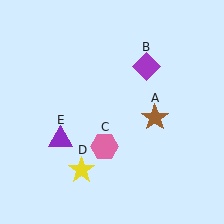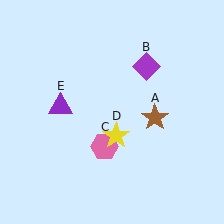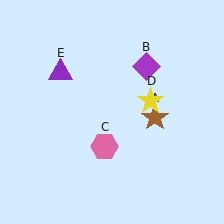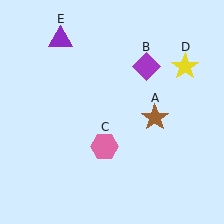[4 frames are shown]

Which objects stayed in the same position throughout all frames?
Brown star (object A) and purple diamond (object B) and pink hexagon (object C) remained stationary.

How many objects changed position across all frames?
2 objects changed position: yellow star (object D), purple triangle (object E).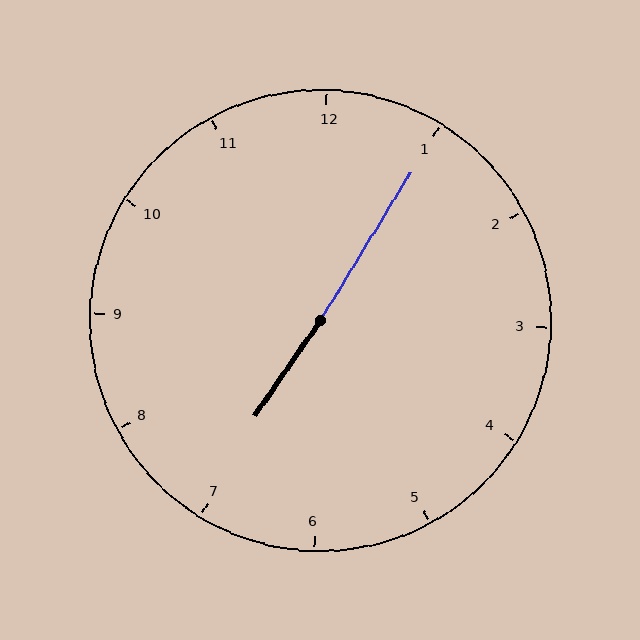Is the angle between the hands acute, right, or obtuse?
It is obtuse.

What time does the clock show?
7:05.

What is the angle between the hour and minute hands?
Approximately 178 degrees.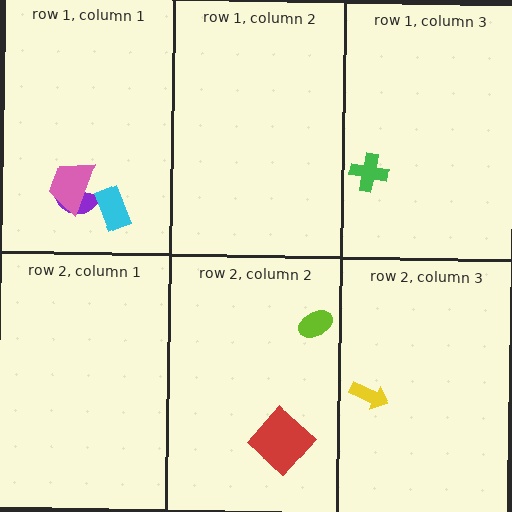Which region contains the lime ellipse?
The row 2, column 2 region.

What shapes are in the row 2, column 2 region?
The lime ellipse, the red diamond.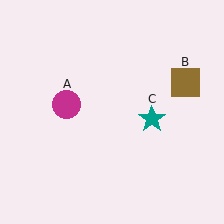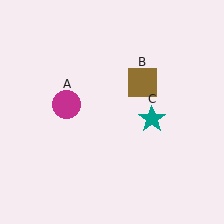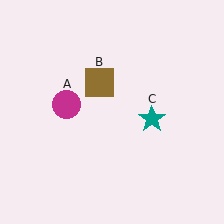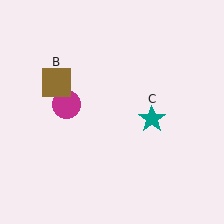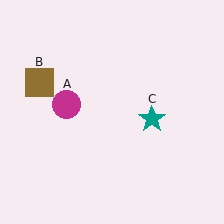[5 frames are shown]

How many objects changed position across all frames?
1 object changed position: brown square (object B).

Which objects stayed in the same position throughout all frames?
Magenta circle (object A) and teal star (object C) remained stationary.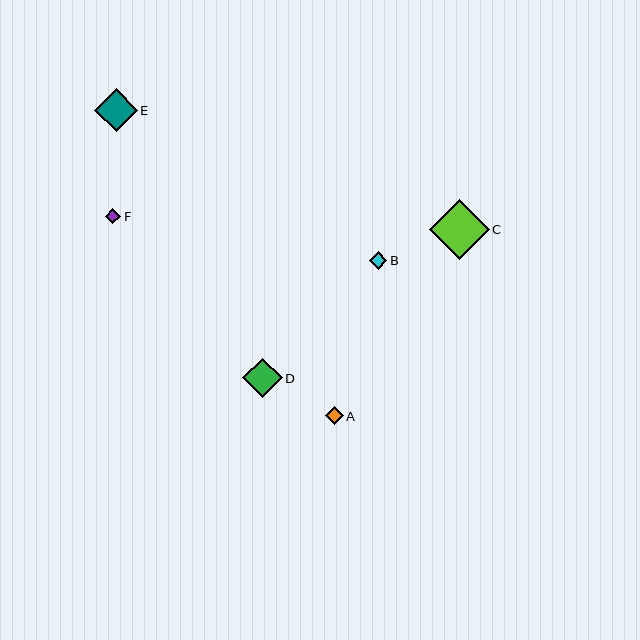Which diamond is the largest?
Diamond C is the largest with a size of approximately 60 pixels.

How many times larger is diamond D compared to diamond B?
Diamond D is approximately 2.3 times the size of diamond B.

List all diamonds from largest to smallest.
From largest to smallest: C, E, D, A, B, F.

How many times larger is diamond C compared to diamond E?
Diamond C is approximately 1.4 times the size of diamond E.